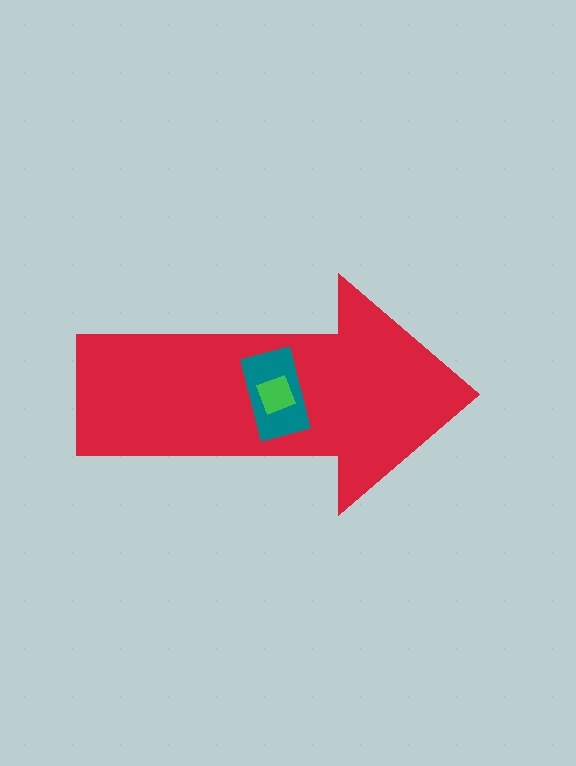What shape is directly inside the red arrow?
The teal rectangle.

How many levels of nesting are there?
3.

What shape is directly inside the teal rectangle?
The green square.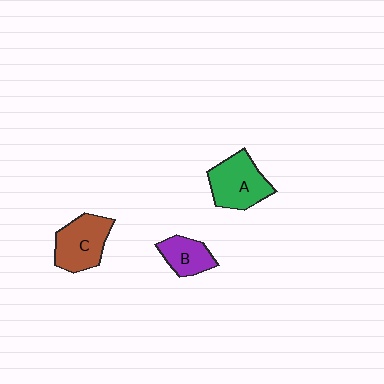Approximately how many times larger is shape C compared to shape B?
Approximately 1.5 times.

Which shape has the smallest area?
Shape B (purple).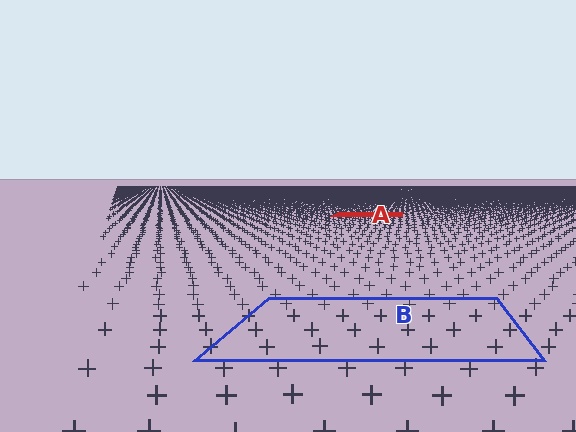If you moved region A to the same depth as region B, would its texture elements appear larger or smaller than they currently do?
They would appear larger. At a closer depth, the same texture elements are projected at a bigger on-screen size.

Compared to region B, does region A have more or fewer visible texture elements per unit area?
Region A has more texture elements per unit area — they are packed more densely because it is farther away.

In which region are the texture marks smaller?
The texture marks are smaller in region A, because it is farther away.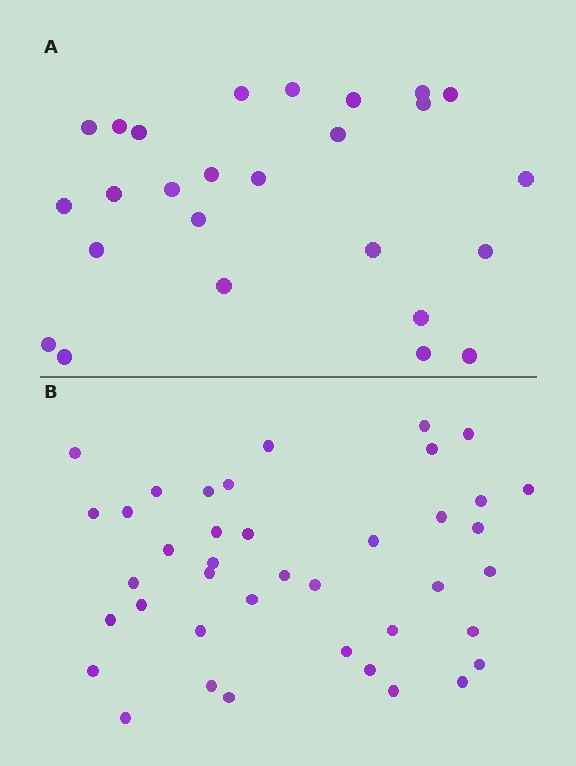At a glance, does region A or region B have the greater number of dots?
Region B (the bottom region) has more dots.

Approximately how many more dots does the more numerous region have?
Region B has approximately 15 more dots than region A.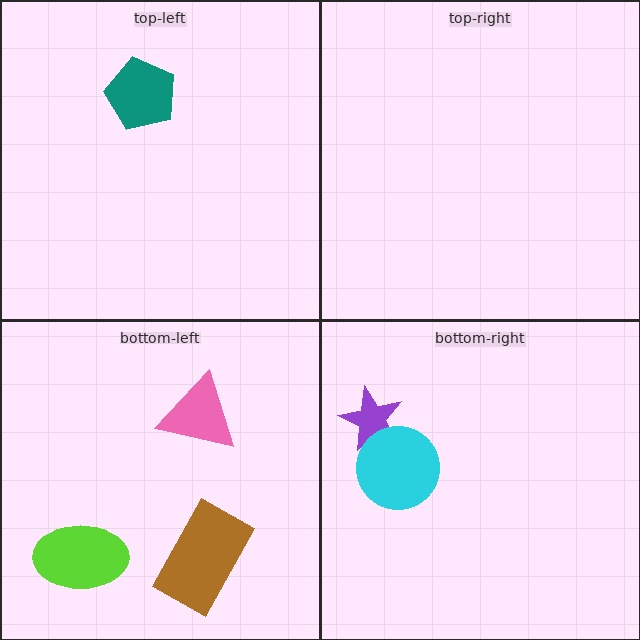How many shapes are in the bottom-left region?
3.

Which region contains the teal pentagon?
The top-left region.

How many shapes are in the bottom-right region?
2.